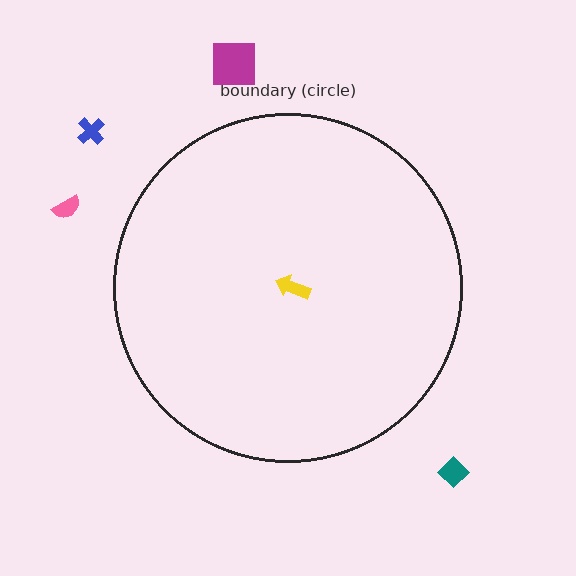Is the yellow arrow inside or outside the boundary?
Inside.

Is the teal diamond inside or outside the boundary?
Outside.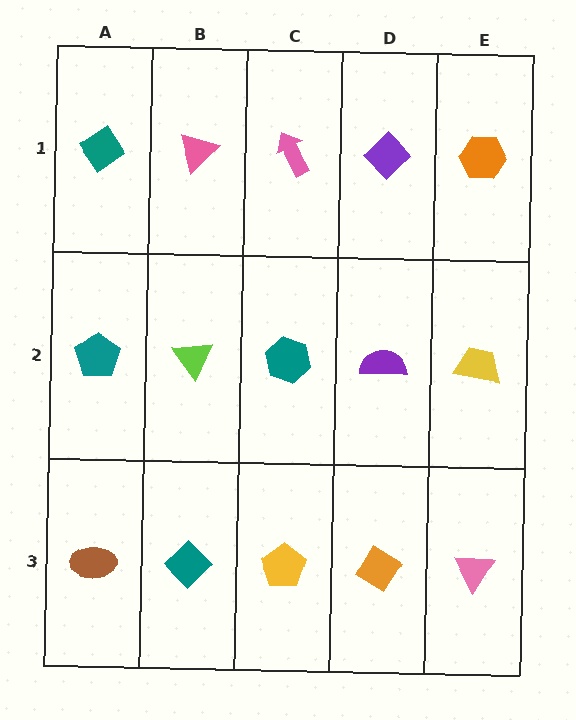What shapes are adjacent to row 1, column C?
A teal hexagon (row 2, column C), a pink triangle (row 1, column B), a purple diamond (row 1, column D).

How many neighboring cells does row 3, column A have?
2.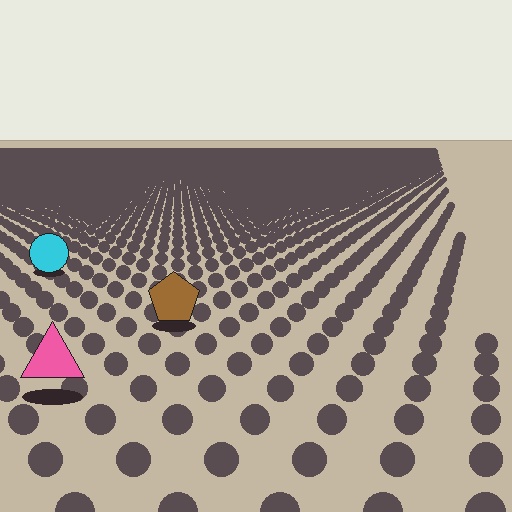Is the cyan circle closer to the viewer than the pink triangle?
No. The pink triangle is closer — you can tell from the texture gradient: the ground texture is coarser near it.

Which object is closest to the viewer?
The pink triangle is closest. The texture marks near it are larger and more spread out.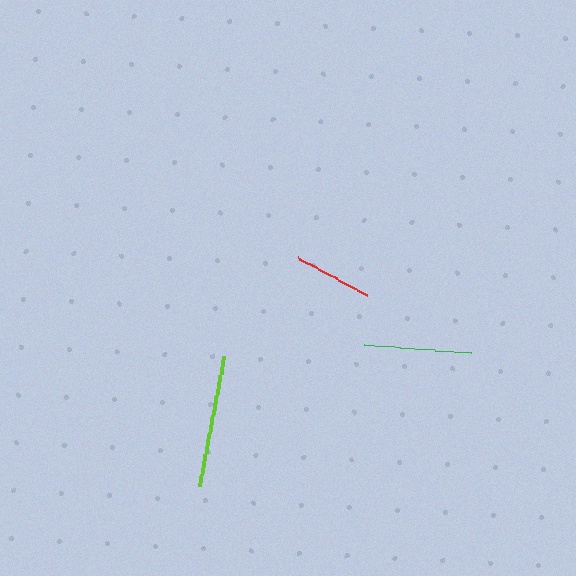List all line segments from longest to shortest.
From longest to shortest: lime, green, red.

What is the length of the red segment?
The red segment is approximately 79 pixels long.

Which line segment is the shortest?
The red line is the shortest at approximately 79 pixels.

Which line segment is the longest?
The lime line is the longest at approximately 132 pixels.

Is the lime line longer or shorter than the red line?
The lime line is longer than the red line.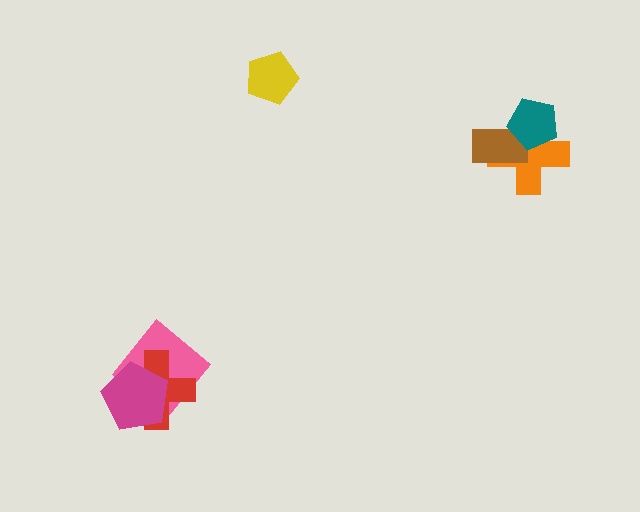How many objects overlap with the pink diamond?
2 objects overlap with the pink diamond.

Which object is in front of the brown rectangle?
The teal pentagon is in front of the brown rectangle.